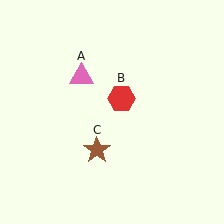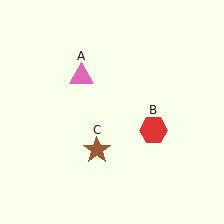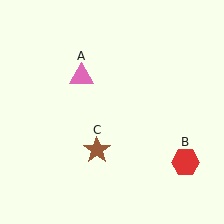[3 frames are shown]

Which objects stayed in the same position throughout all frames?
Pink triangle (object A) and brown star (object C) remained stationary.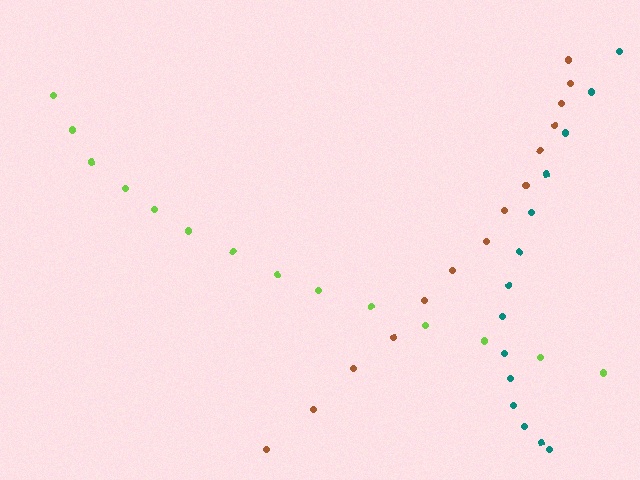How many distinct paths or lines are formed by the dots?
There are 3 distinct paths.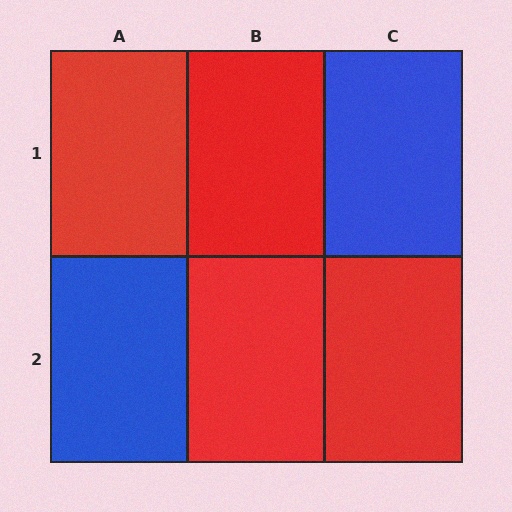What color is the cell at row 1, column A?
Red.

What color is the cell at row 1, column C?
Blue.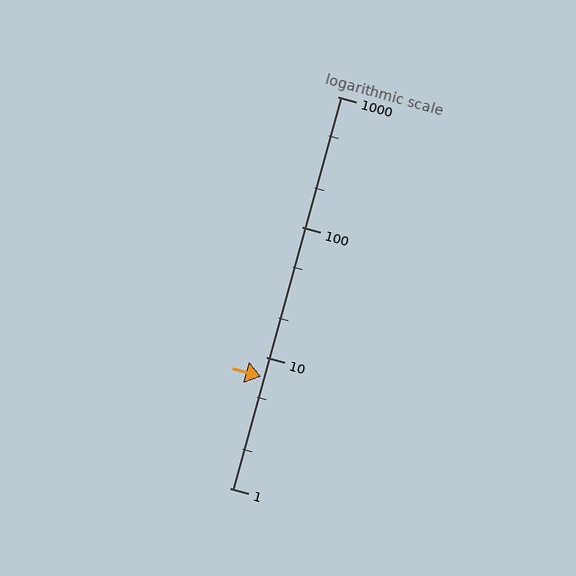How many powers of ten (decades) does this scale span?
The scale spans 3 decades, from 1 to 1000.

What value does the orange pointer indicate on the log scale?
The pointer indicates approximately 7.1.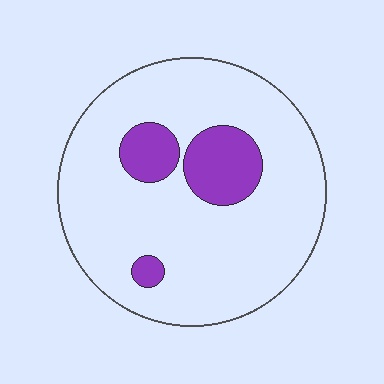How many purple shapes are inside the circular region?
3.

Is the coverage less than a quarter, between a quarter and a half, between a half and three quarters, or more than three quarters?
Less than a quarter.